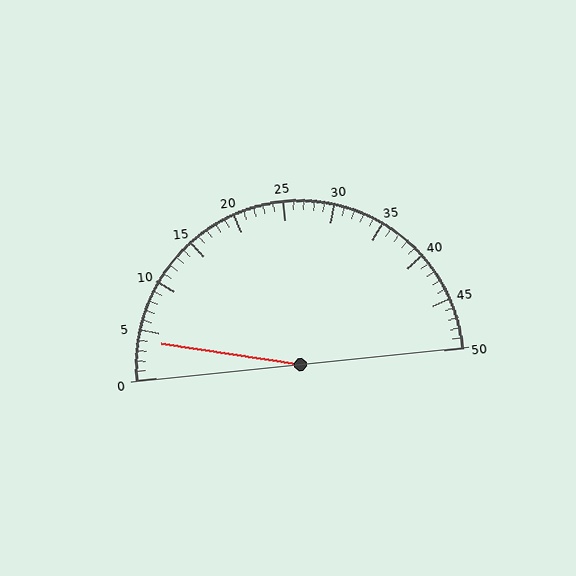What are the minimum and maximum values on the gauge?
The gauge ranges from 0 to 50.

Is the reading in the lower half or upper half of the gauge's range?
The reading is in the lower half of the range (0 to 50).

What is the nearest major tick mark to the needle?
The nearest major tick mark is 5.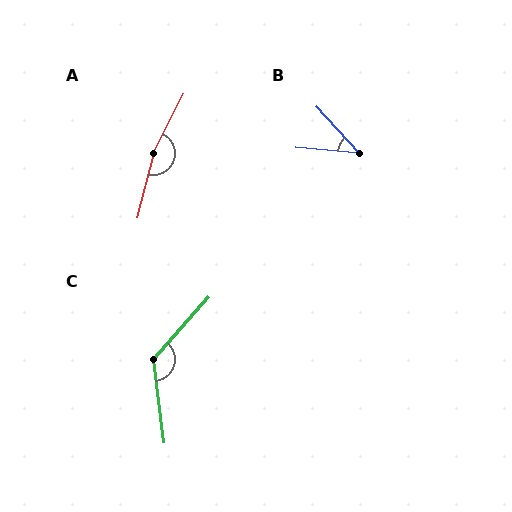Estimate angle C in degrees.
Approximately 132 degrees.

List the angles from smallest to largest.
B (43°), C (132°), A (167°).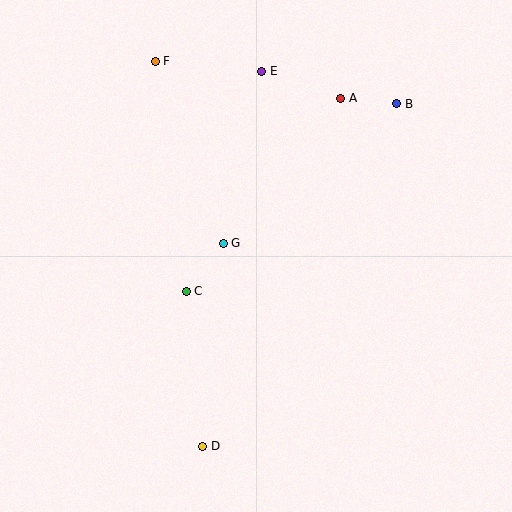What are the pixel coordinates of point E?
Point E is at (262, 71).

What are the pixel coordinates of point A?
Point A is at (341, 98).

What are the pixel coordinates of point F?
Point F is at (155, 61).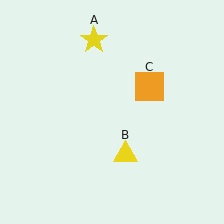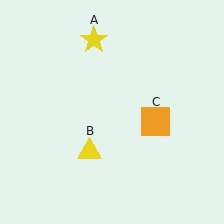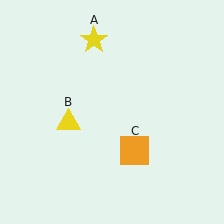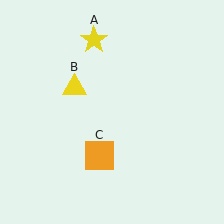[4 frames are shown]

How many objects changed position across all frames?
2 objects changed position: yellow triangle (object B), orange square (object C).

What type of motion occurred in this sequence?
The yellow triangle (object B), orange square (object C) rotated clockwise around the center of the scene.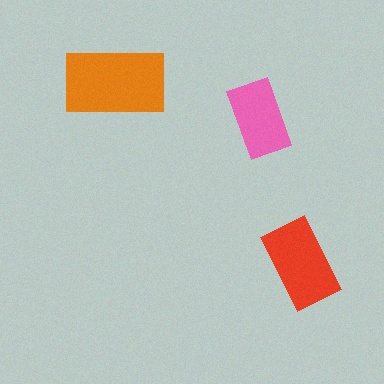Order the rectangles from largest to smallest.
the orange one, the red one, the pink one.